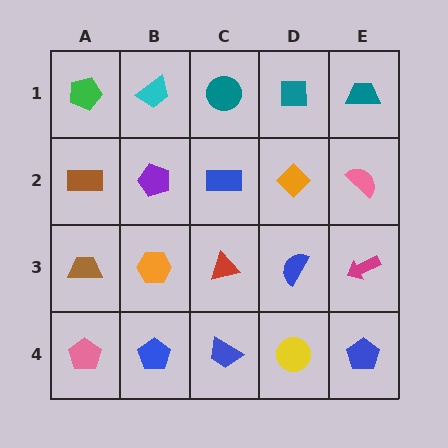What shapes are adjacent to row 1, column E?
A pink semicircle (row 2, column E), a teal square (row 1, column D).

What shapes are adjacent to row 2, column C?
A teal circle (row 1, column C), a red triangle (row 3, column C), a purple pentagon (row 2, column B), an orange diamond (row 2, column D).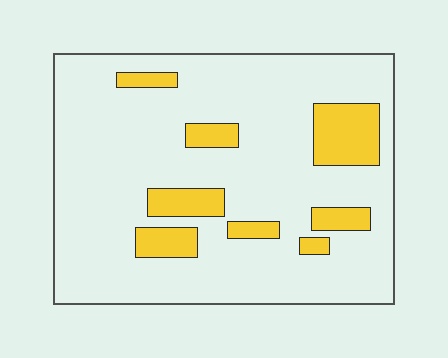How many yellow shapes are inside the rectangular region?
8.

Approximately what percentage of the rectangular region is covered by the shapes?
Approximately 15%.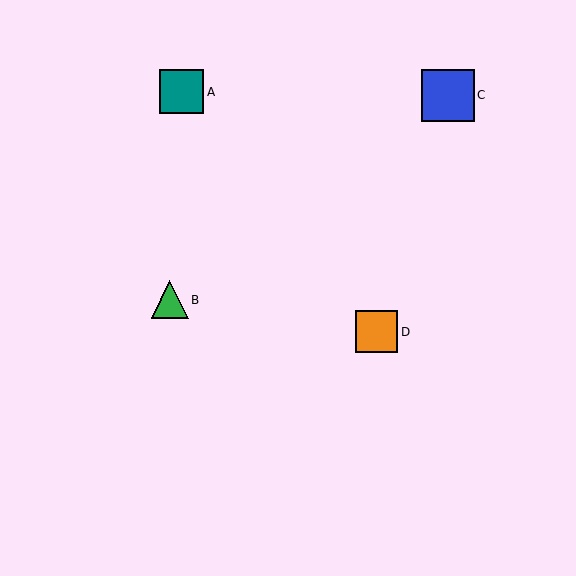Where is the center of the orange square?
The center of the orange square is at (377, 332).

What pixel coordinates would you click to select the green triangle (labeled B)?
Click at (170, 300) to select the green triangle B.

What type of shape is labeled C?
Shape C is a blue square.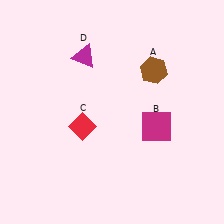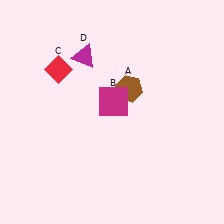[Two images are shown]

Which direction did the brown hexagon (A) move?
The brown hexagon (A) moved left.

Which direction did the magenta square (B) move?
The magenta square (B) moved left.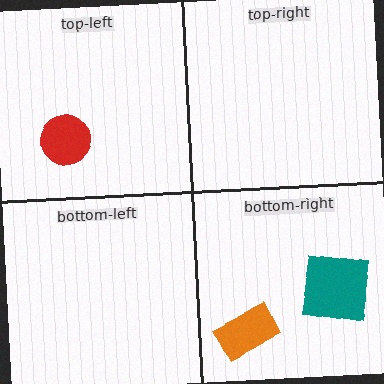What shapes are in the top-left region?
The red circle.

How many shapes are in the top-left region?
1.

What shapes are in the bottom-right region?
The orange rectangle, the teal square.